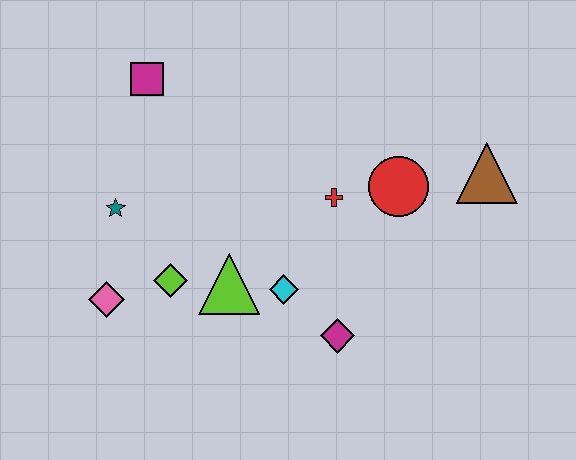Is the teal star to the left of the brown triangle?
Yes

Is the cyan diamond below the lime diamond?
Yes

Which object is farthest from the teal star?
The brown triangle is farthest from the teal star.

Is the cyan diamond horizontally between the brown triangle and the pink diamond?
Yes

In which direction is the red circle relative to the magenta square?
The red circle is to the right of the magenta square.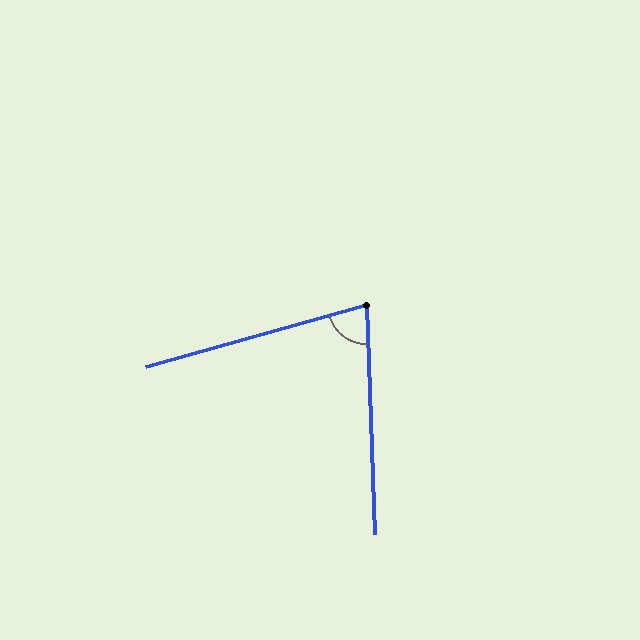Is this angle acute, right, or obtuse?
It is acute.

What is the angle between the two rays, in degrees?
Approximately 76 degrees.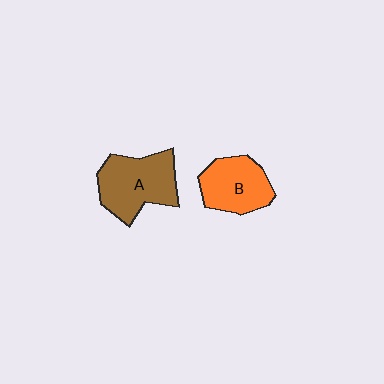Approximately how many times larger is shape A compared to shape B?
Approximately 1.3 times.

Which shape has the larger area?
Shape A (brown).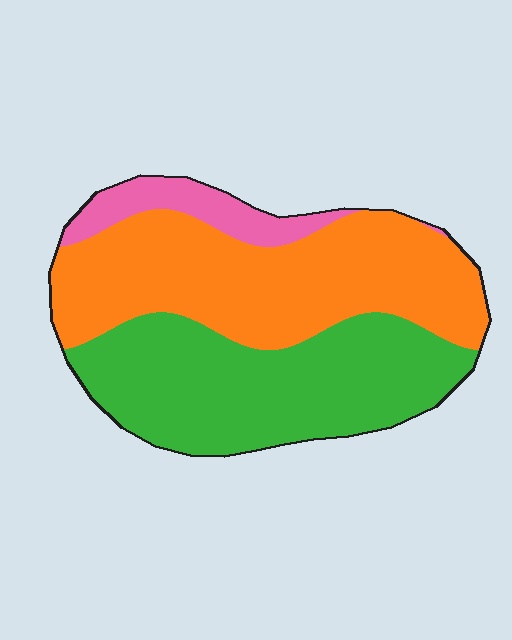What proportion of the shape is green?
Green covers about 45% of the shape.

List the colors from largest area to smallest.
From largest to smallest: orange, green, pink.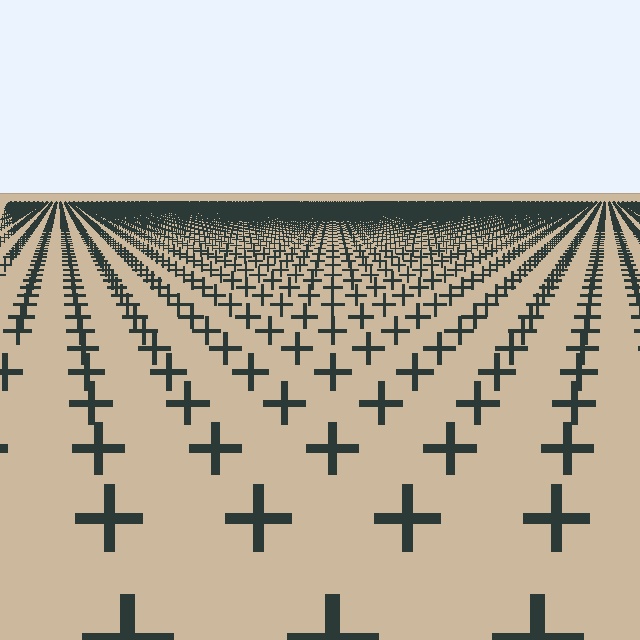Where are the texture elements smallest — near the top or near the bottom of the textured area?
Near the top.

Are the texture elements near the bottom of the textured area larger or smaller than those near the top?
Larger. Near the bottom, elements are closer to the viewer and appear at a bigger on-screen size.